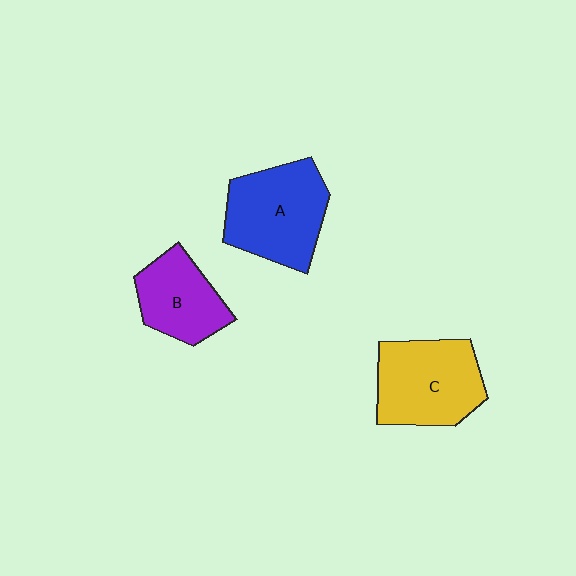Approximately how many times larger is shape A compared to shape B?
Approximately 1.4 times.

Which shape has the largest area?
Shape A (blue).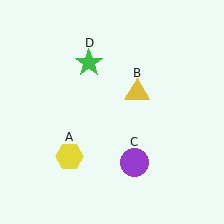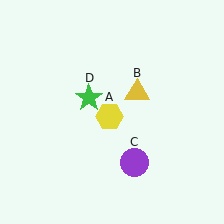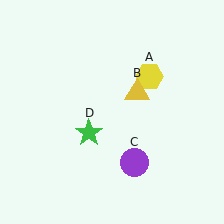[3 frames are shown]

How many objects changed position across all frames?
2 objects changed position: yellow hexagon (object A), green star (object D).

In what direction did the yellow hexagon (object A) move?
The yellow hexagon (object A) moved up and to the right.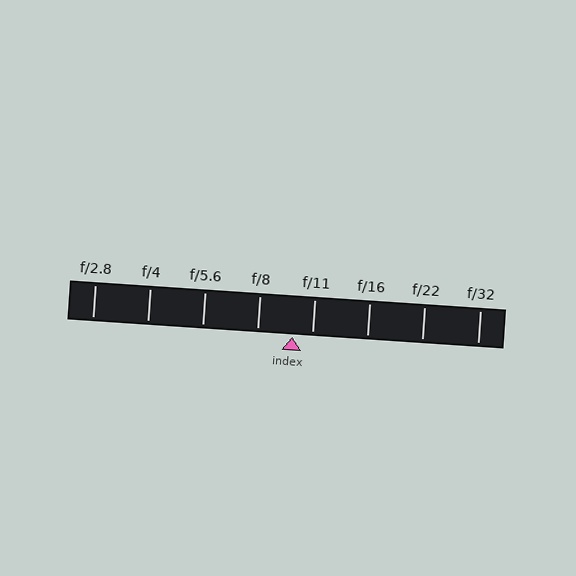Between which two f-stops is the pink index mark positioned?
The index mark is between f/8 and f/11.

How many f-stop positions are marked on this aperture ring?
There are 8 f-stop positions marked.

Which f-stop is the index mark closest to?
The index mark is closest to f/11.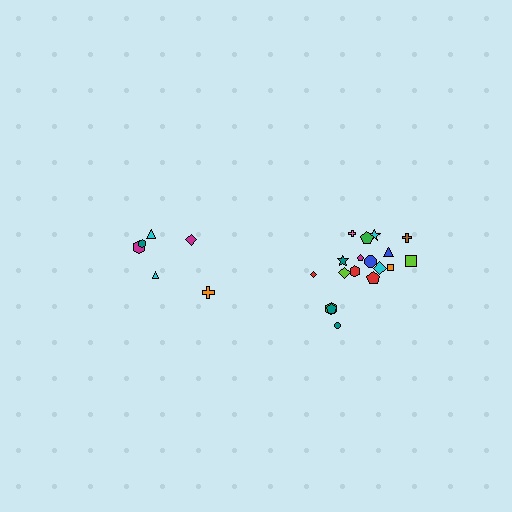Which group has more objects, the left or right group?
The right group.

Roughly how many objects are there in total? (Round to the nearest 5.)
Roughly 25 objects in total.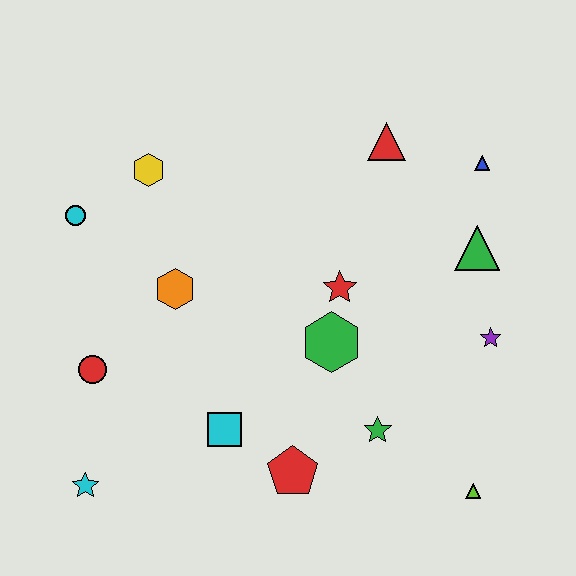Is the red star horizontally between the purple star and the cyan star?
Yes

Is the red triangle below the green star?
No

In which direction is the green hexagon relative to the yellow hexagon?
The green hexagon is to the right of the yellow hexagon.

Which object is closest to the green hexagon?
The red star is closest to the green hexagon.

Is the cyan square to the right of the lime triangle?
No